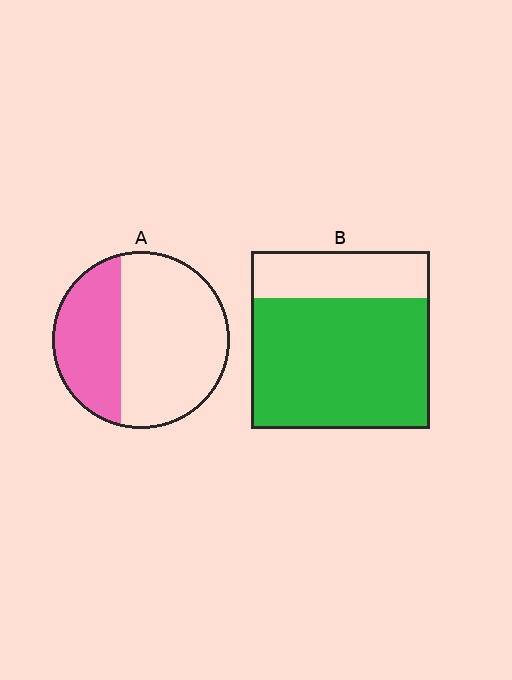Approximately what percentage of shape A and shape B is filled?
A is approximately 35% and B is approximately 75%.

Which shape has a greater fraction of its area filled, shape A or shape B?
Shape B.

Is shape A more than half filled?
No.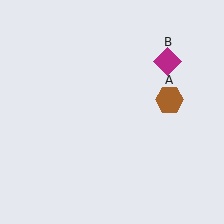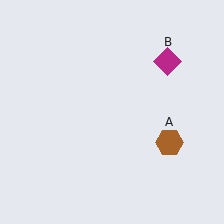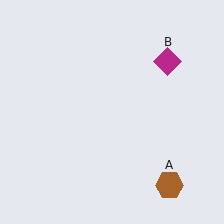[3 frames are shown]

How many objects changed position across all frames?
1 object changed position: brown hexagon (object A).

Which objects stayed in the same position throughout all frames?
Magenta diamond (object B) remained stationary.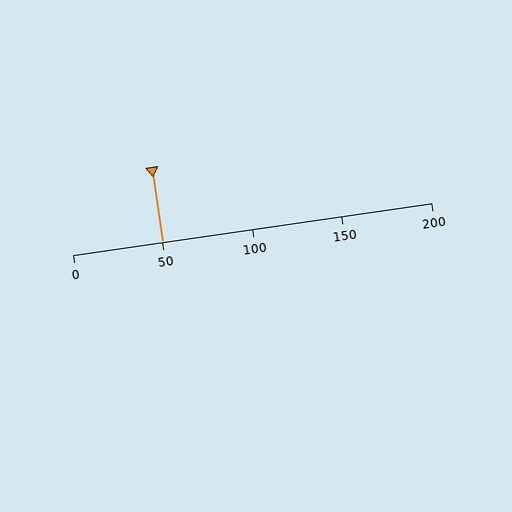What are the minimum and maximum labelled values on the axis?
The axis runs from 0 to 200.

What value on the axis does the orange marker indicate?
The marker indicates approximately 50.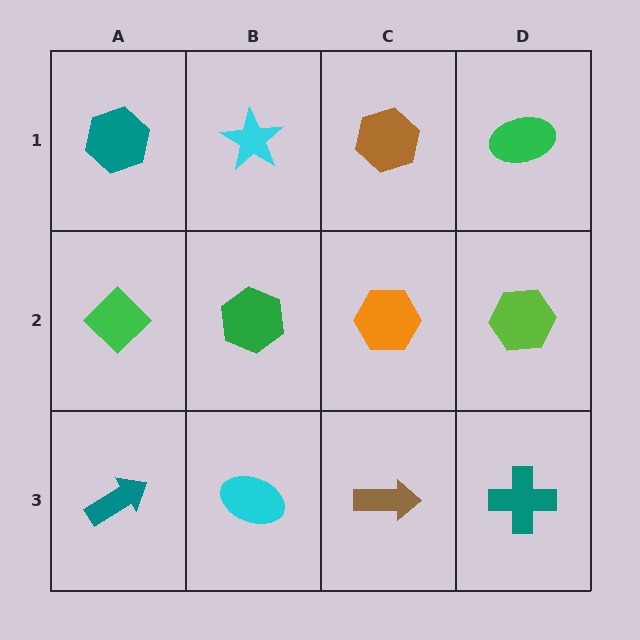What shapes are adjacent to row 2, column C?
A brown hexagon (row 1, column C), a brown arrow (row 3, column C), a green hexagon (row 2, column B), a lime hexagon (row 2, column D).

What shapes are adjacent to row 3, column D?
A lime hexagon (row 2, column D), a brown arrow (row 3, column C).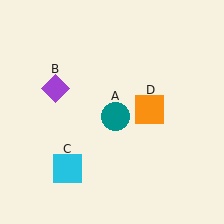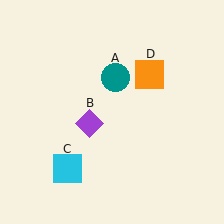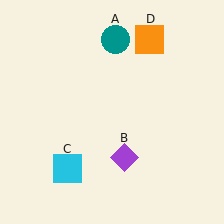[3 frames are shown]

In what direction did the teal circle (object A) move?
The teal circle (object A) moved up.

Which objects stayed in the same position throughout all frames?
Cyan square (object C) remained stationary.